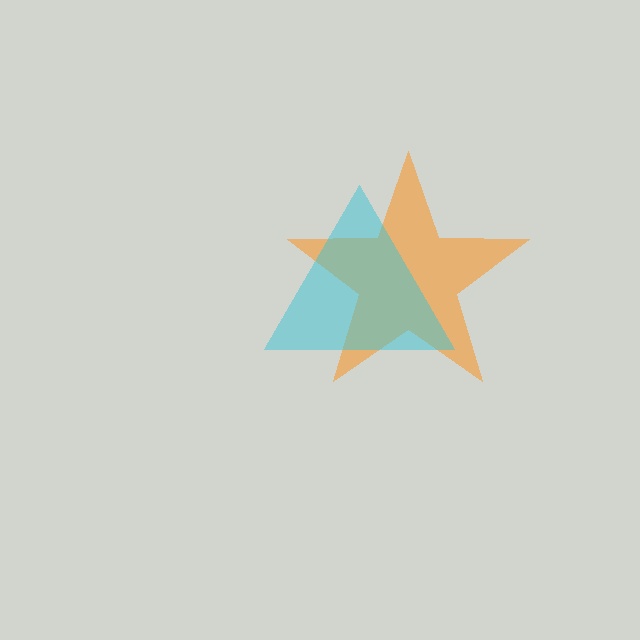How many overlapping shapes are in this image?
There are 2 overlapping shapes in the image.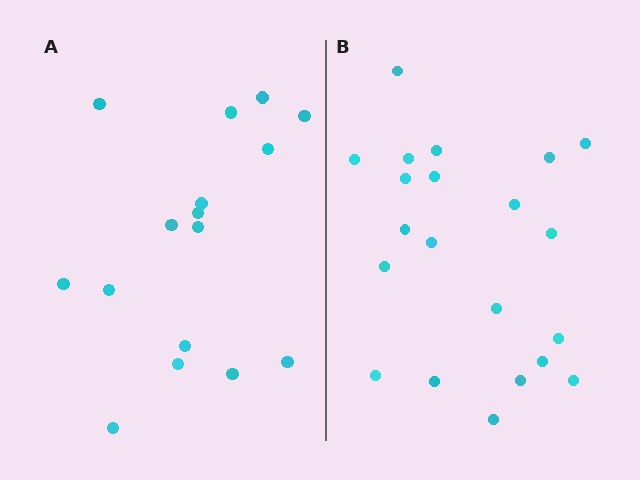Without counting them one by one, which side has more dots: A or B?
Region B (the right region) has more dots.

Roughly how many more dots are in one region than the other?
Region B has about 5 more dots than region A.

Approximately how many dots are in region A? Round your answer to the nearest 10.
About 20 dots. (The exact count is 16, which rounds to 20.)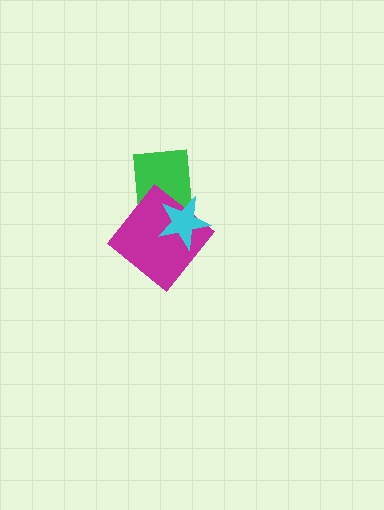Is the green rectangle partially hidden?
Yes, it is partially covered by another shape.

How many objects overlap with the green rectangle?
2 objects overlap with the green rectangle.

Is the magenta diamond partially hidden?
Yes, it is partially covered by another shape.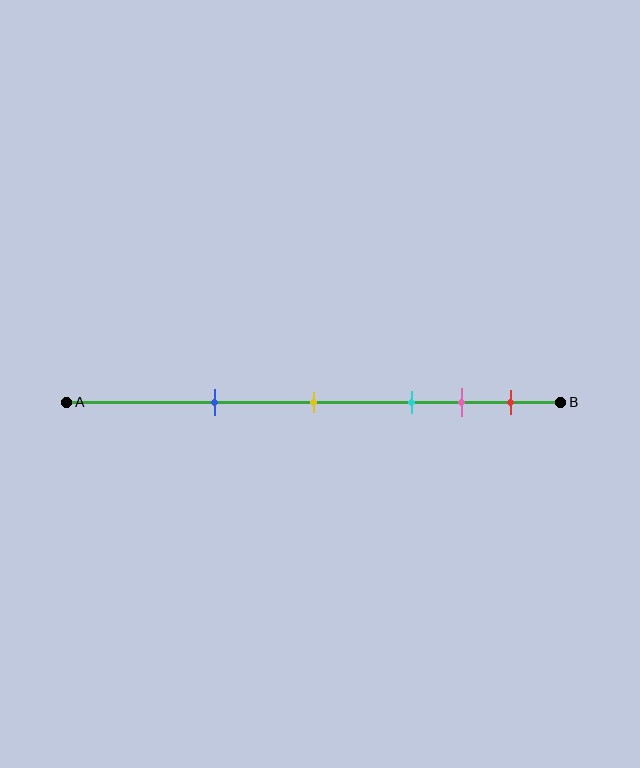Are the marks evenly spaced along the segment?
No, the marks are not evenly spaced.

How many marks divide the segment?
There are 5 marks dividing the segment.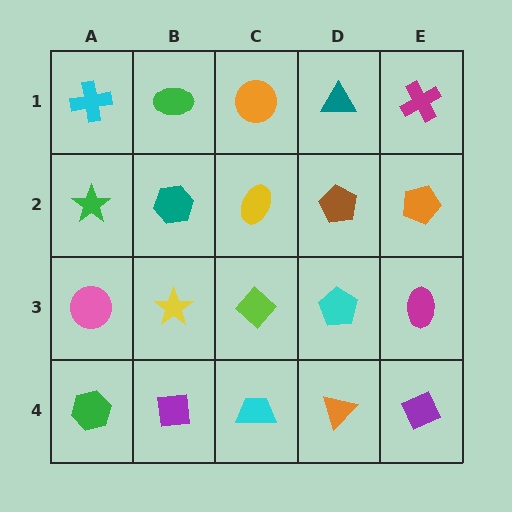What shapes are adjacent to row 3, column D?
A brown pentagon (row 2, column D), an orange triangle (row 4, column D), a lime diamond (row 3, column C), a magenta ellipse (row 3, column E).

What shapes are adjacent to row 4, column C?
A lime diamond (row 3, column C), a purple square (row 4, column B), an orange triangle (row 4, column D).